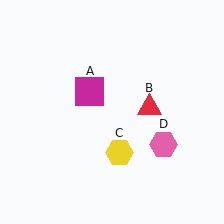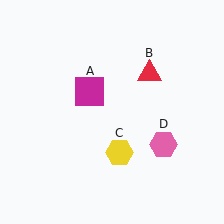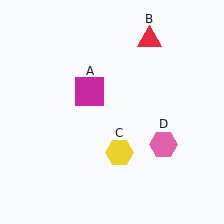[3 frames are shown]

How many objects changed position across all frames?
1 object changed position: red triangle (object B).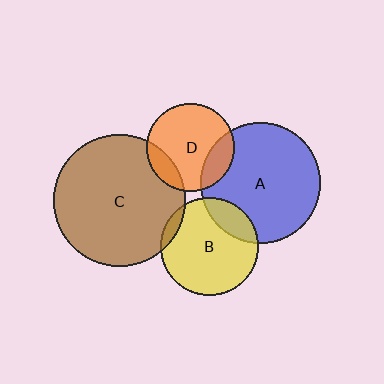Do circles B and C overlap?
Yes.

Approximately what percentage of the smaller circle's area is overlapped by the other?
Approximately 5%.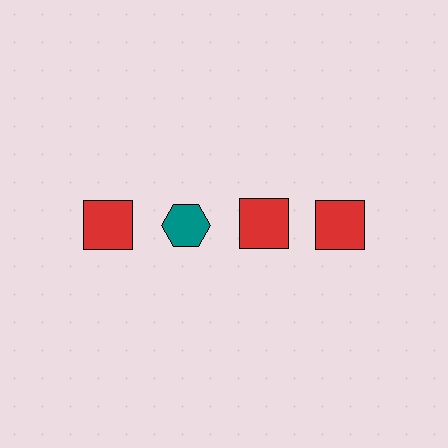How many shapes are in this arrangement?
There are 4 shapes arranged in a grid pattern.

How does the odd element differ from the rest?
It differs in both color (teal instead of red) and shape (hexagon instead of square).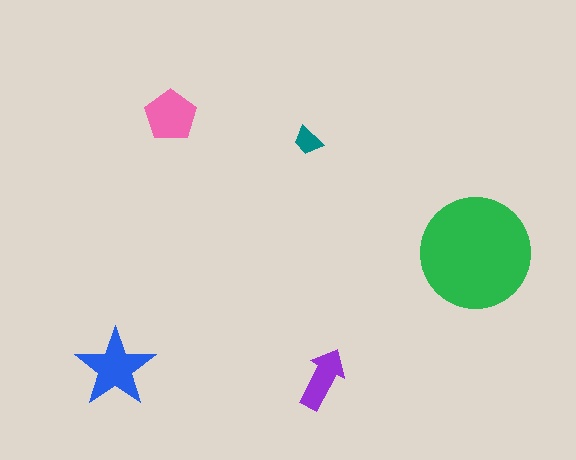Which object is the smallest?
The teal trapezoid.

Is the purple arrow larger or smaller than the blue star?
Smaller.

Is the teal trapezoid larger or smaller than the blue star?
Smaller.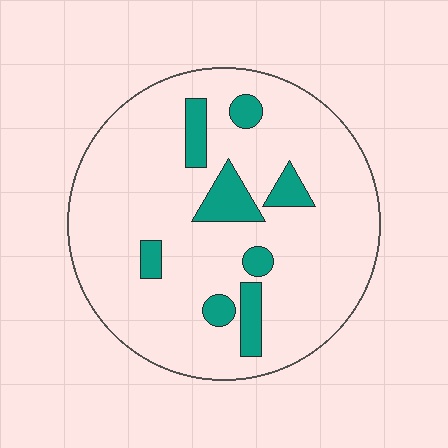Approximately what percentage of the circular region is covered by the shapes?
Approximately 15%.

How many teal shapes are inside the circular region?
8.